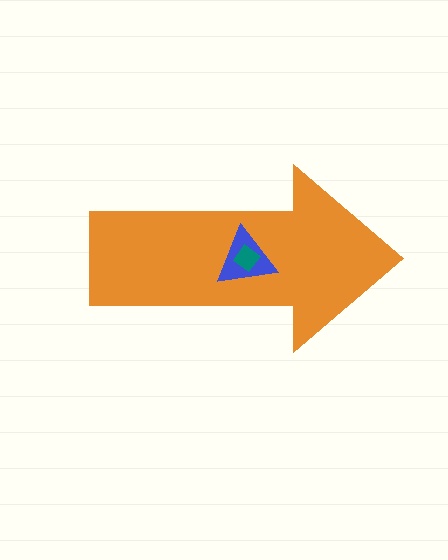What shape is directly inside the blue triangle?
The teal diamond.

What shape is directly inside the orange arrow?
The blue triangle.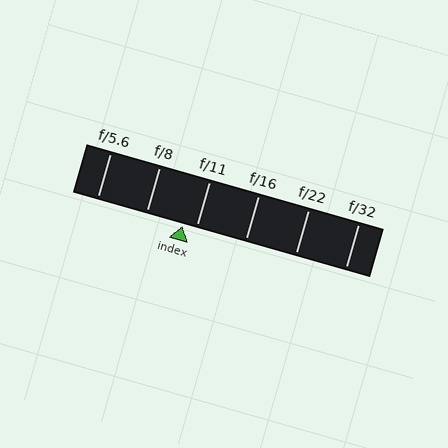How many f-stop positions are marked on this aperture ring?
There are 6 f-stop positions marked.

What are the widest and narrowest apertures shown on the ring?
The widest aperture shown is f/5.6 and the narrowest is f/32.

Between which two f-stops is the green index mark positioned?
The index mark is between f/8 and f/11.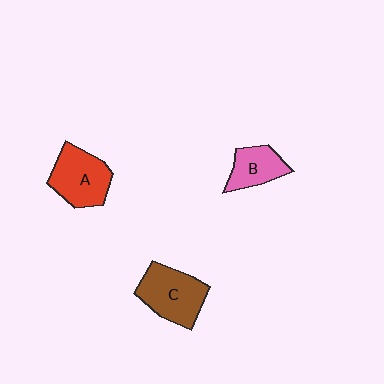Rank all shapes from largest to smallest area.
From largest to smallest: C (brown), A (red), B (pink).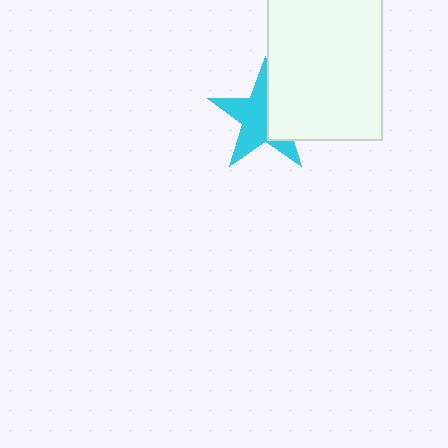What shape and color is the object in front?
The object in front is a white rectangle.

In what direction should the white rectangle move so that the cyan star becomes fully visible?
The white rectangle should move right. That is the shortest direction to clear the overlap and leave the cyan star fully visible.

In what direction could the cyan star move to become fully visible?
The cyan star could move left. That would shift it out from behind the white rectangle entirely.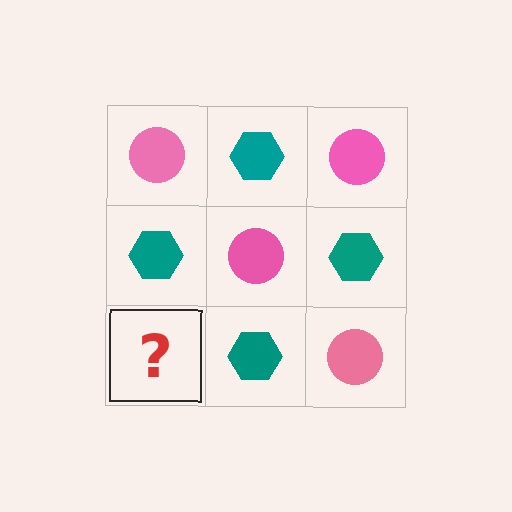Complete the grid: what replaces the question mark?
The question mark should be replaced with a pink circle.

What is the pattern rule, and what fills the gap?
The rule is that it alternates pink circle and teal hexagon in a checkerboard pattern. The gap should be filled with a pink circle.